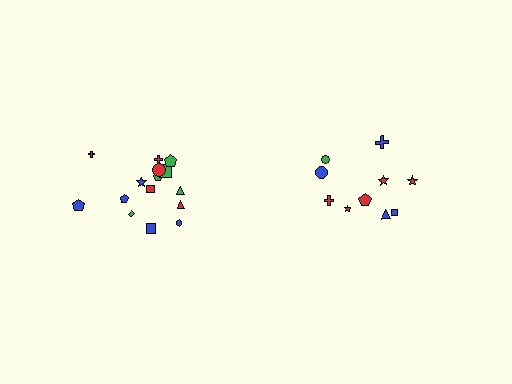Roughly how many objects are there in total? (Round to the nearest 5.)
Roughly 25 objects in total.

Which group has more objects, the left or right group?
The left group.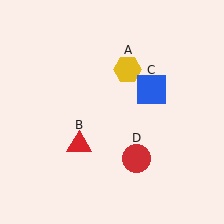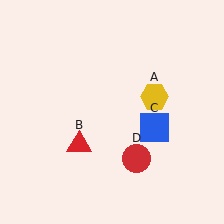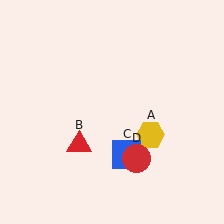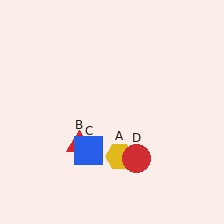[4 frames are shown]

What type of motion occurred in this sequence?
The yellow hexagon (object A), blue square (object C) rotated clockwise around the center of the scene.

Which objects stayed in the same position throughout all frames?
Red triangle (object B) and red circle (object D) remained stationary.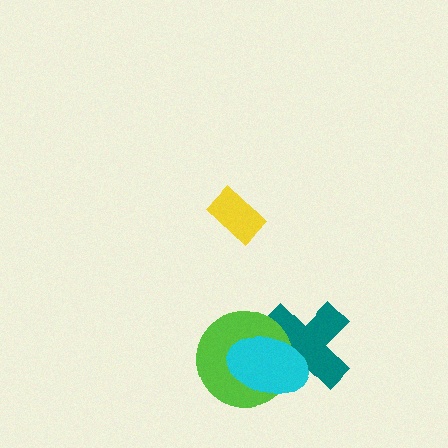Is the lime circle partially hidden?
Yes, it is partially covered by another shape.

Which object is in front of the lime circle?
The cyan ellipse is in front of the lime circle.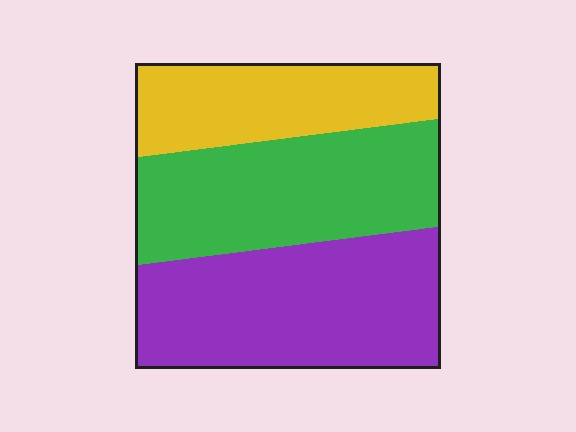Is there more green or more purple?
Purple.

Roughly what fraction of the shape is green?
Green covers roughly 35% of the shape.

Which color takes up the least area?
Yellow, at roughly 25%.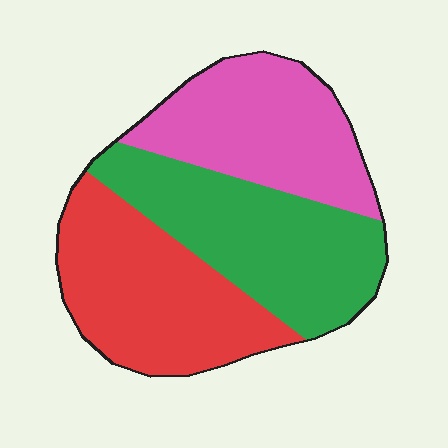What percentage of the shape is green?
Green takes up about one third (1/3) of the shape.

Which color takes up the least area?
Pink, at roughly 30%.